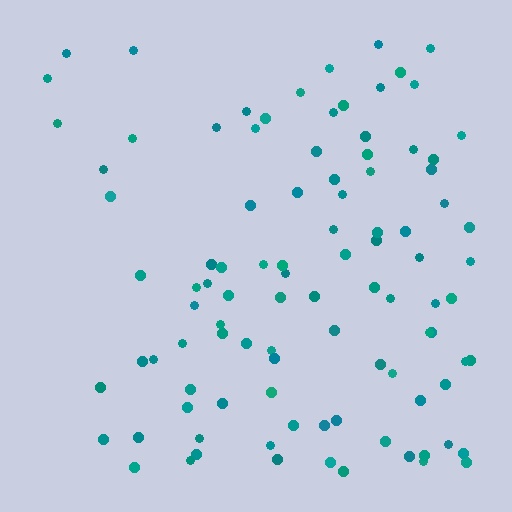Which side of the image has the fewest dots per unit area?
The left.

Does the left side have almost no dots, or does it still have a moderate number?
Still a moderate number, just noticeably fewer than the right.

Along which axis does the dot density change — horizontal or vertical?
Horizontal.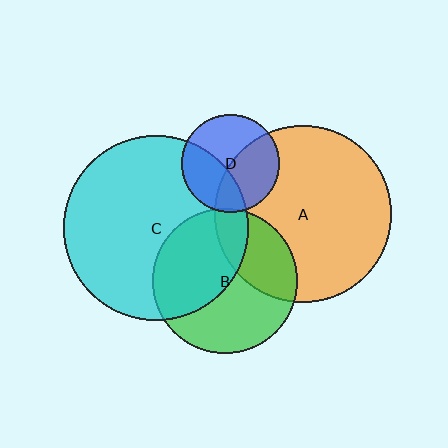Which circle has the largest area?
Circle C (cyan).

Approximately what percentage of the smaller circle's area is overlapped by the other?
Approximately 45%.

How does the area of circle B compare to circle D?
Approximately 2.1 times.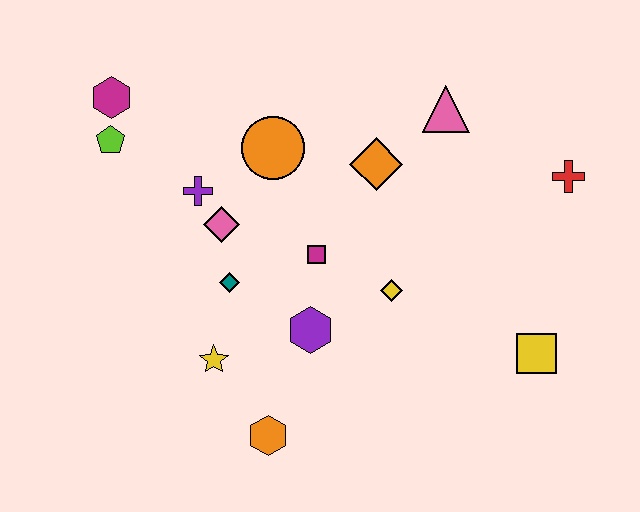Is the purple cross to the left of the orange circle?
Yes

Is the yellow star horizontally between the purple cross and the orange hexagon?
Yes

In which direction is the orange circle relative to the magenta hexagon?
The orange circle is to the right of the magenta hexagon.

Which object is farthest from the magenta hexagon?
The yellow square is farthest from the magenta hexagon.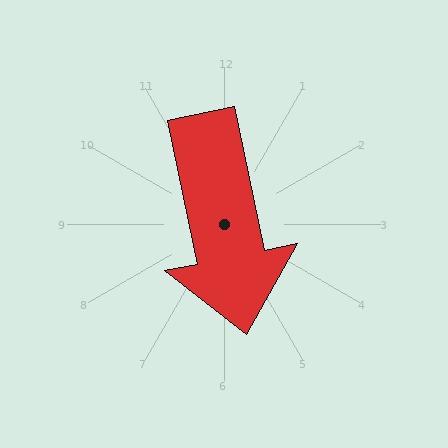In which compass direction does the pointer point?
South.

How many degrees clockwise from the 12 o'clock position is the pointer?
Approximately 168 degrees.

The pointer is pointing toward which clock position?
Roughly 6 o'clock.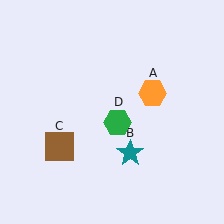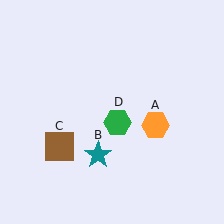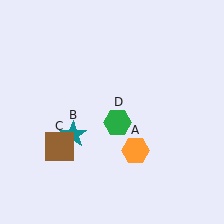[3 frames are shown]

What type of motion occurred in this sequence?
The orange hexagon (object A), teal star (object B) rotated clockwise around the center of the scene.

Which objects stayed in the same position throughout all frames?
Brown square (object C) and green hexagon (object D) remained stationary.